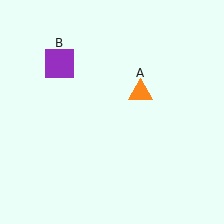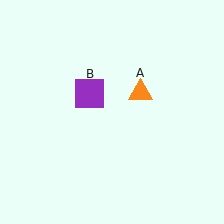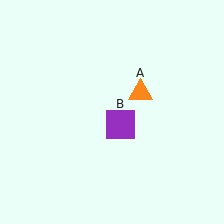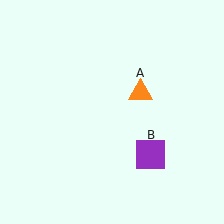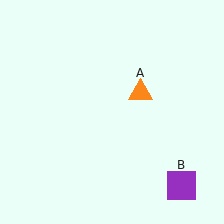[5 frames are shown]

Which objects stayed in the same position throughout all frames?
Orange triangle (object A) remained stationary.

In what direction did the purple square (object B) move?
The purple square (object B) moved down and to the right.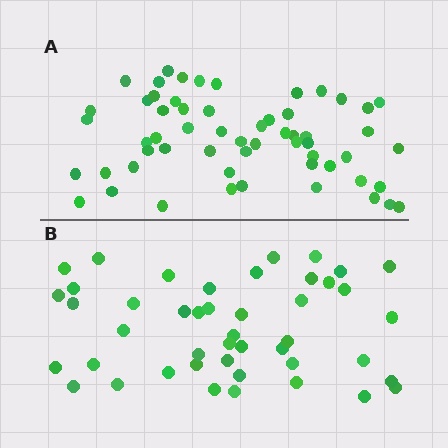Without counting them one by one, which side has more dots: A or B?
Region A (the top region) has more dots.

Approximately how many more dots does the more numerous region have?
Region A has approximately 15 more dots than region B.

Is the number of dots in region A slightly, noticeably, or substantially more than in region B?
Region A has noticeably more, but not dramatically so. The ratio is roughly 1.3 to 1.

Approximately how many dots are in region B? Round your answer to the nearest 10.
About 40 dots. (The exact count is 45, which rounds to 40.)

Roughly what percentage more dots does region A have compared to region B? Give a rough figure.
About 30% more.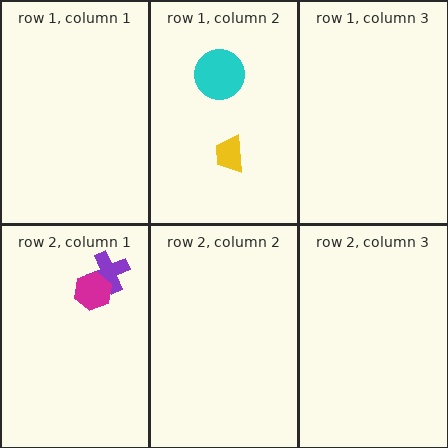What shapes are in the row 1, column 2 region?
The yellow trapezoid, the cyan circle.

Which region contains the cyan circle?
The row 1, column 2 region.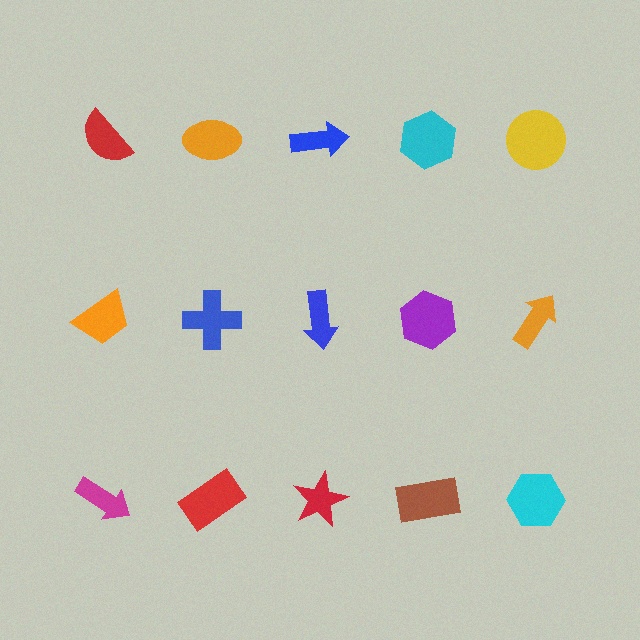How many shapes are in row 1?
5 shapes.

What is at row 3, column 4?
A brown rectangle.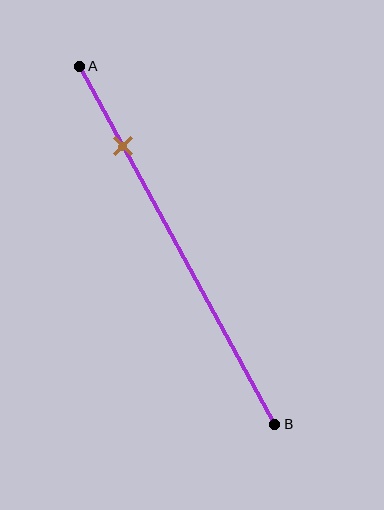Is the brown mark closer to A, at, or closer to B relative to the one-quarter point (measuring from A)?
The brown mark is approximately at the one-quarter point of segment AB.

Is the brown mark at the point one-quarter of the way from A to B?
Yes, the mark is approximately at the one-quarter point.